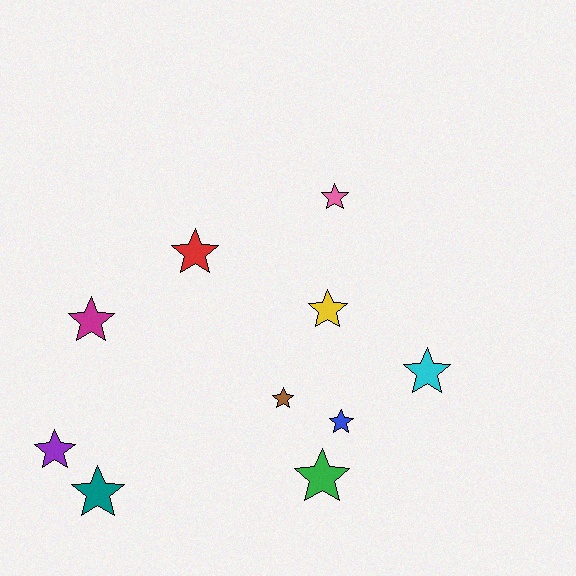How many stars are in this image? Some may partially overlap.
There are 10 stars.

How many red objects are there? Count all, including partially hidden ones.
There is 1 red object.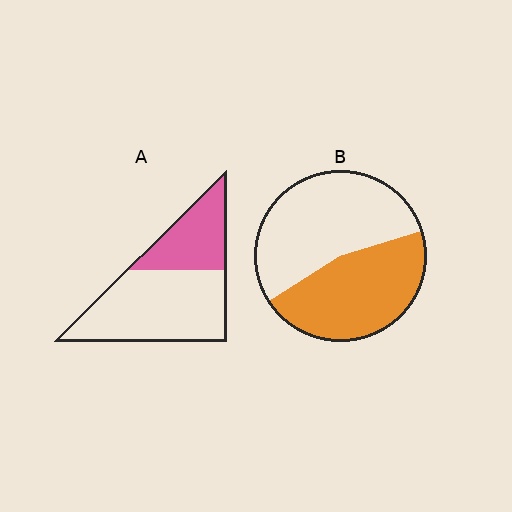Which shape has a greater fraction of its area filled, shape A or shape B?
Shape B.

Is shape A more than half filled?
No.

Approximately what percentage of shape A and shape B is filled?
A is approximately 35% and B is approximately 45%.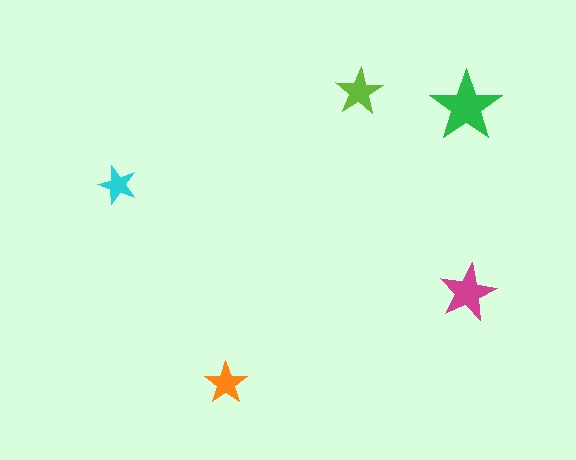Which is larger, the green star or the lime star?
The green one.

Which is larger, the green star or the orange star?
The green one.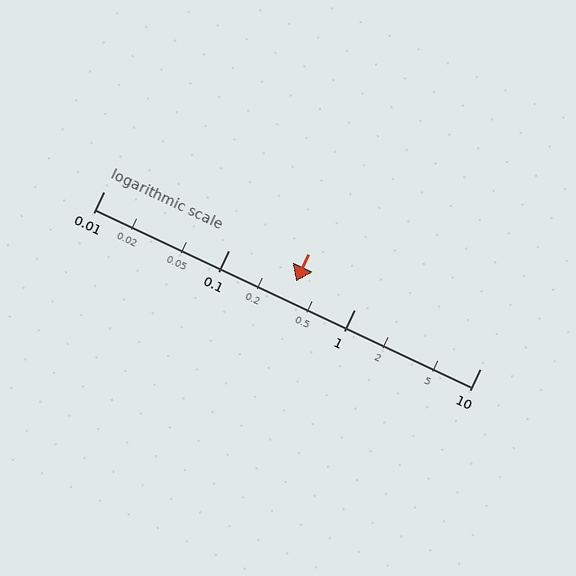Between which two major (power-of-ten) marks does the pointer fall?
The pointer is between 0.1 and 1.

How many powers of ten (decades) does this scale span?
The scale spans 3 decades, from 0.01 to 10.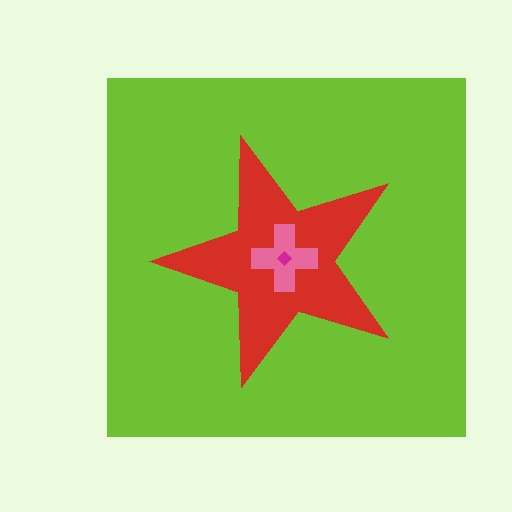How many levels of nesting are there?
4.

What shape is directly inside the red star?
The pink cross.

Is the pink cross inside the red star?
Yes.